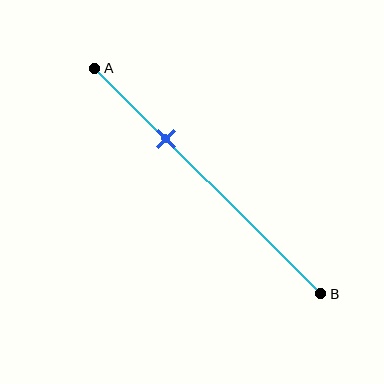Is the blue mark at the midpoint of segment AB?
No, the mark is at about 30% from A, not at the 50% midpoint.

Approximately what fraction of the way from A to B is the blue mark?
The blue mark is approximately 30% of the way from A to B.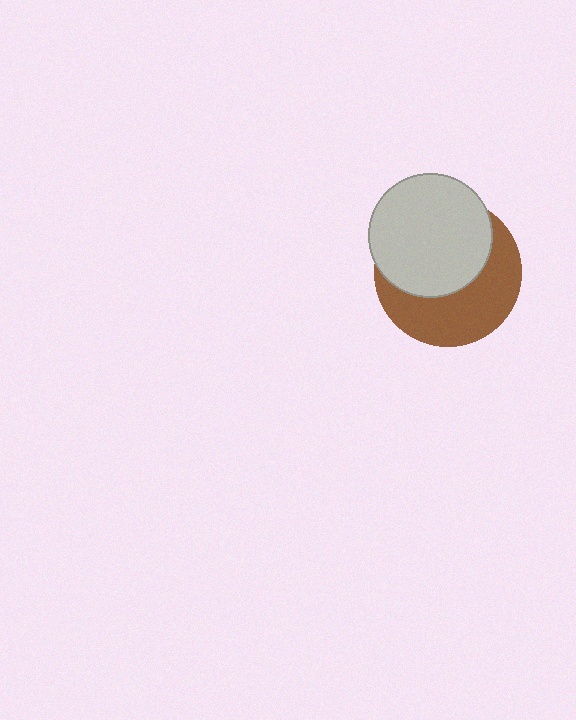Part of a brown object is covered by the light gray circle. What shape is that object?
It is a circle.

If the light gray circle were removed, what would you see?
You would see the complete brown circle.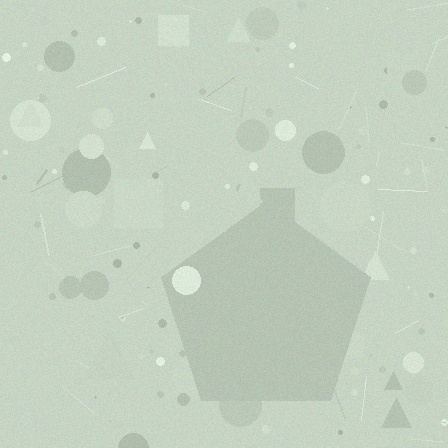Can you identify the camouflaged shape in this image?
The camouflaged shape is a pentagon.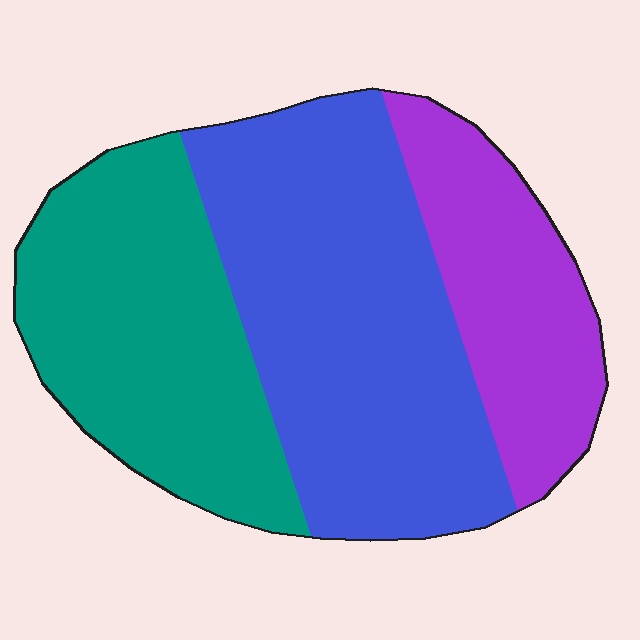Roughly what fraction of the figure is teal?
Teal covers 33% of the figure.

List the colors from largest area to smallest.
From largest to smallest: blue, teal, purple.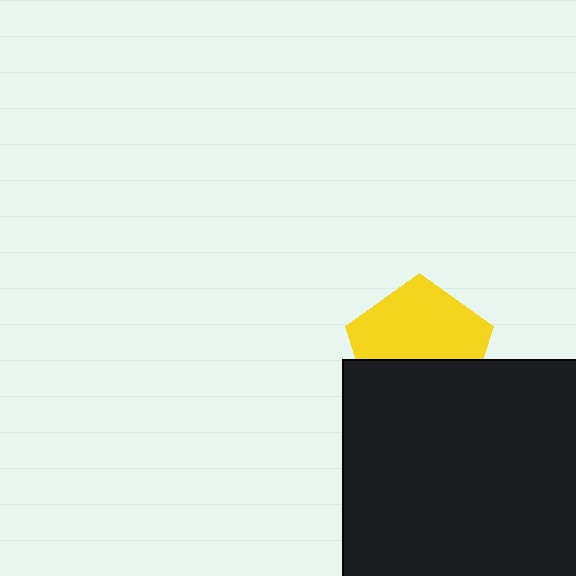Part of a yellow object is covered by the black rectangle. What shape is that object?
It is a pentagon.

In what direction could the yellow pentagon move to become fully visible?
The yellow pentagon could move up. That would shift it out from behind the black rectangle entirely.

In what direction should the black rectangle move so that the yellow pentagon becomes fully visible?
The black rectangle should move down. That is the shortest direction to clear the overlap and leave the yellow pentagon fully visible.